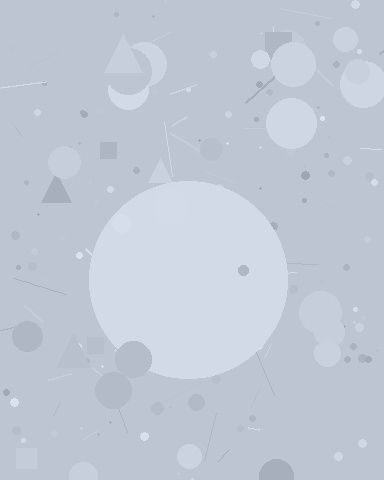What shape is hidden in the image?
A circle is hidden in the image.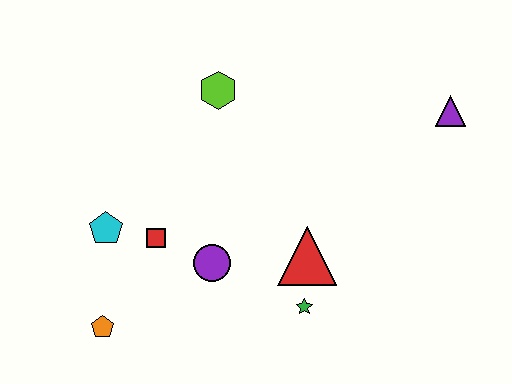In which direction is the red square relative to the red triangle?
The red square is to the left of the red triangle.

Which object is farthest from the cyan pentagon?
The purple triangle is farthest from the cyan pentagon.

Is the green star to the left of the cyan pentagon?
No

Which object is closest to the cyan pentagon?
The red square is closest to the cyan pentagon.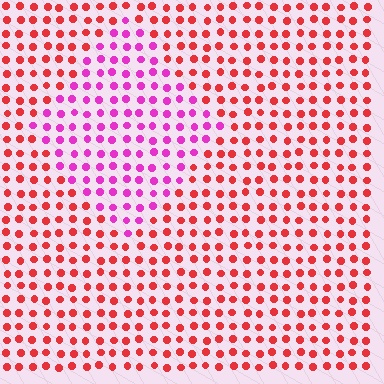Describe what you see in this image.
The image is filled with small red elements in a uniform arrangement. A diamond-shaped region is visible where the elements are tinted to a slightly different hue, forming a subtle color boundary.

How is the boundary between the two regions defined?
The boundary is defined purely by a slight shift in hue (about 48 degrees). Spacing, size, and orientation are identical on both sides.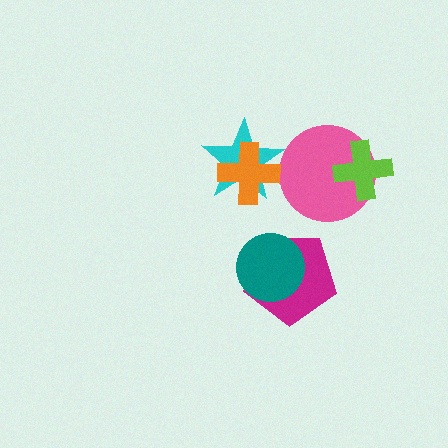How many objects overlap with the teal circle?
1 object overlaps with the teal circle.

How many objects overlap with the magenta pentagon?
1 object overlaps with the magenta pentagon.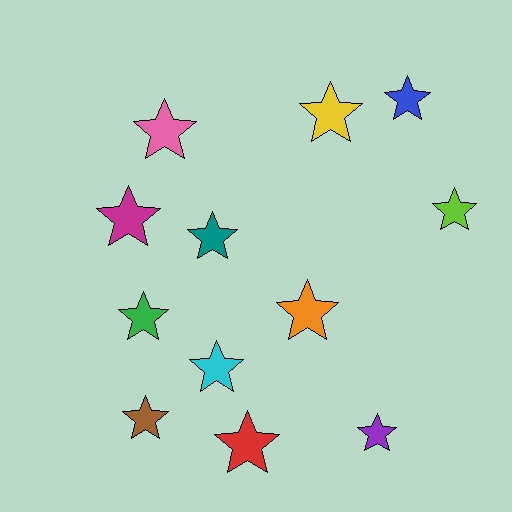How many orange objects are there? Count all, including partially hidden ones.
There is 1 orange object.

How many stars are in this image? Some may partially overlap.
There are 12 stars.